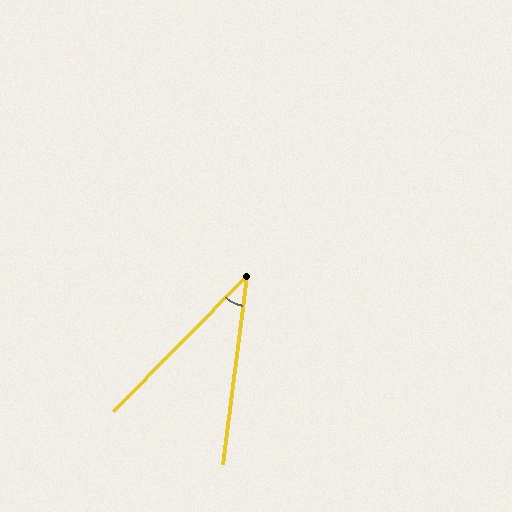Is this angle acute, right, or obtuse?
It is acute.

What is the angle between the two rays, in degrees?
Approximately 37 degrees.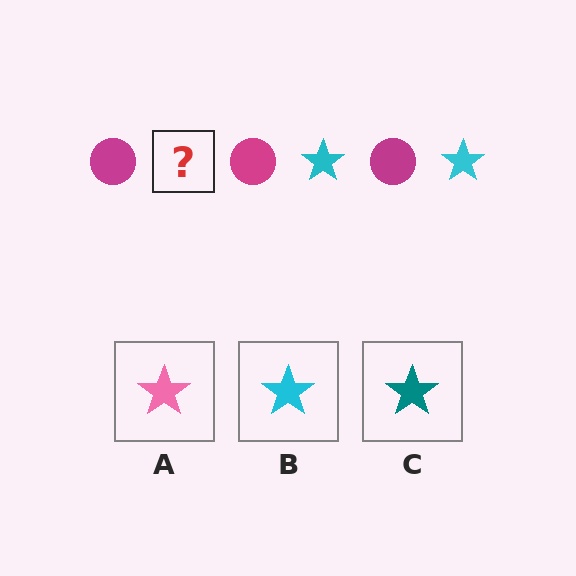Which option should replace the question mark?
Option B.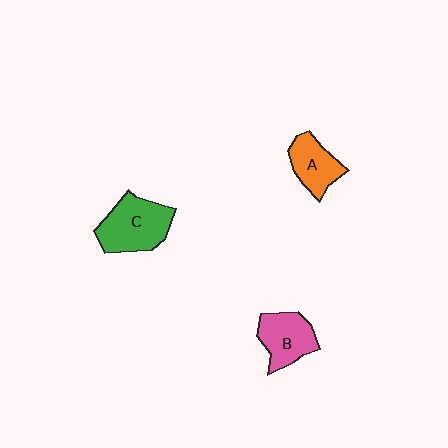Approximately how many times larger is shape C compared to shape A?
Approximately 1.5 times.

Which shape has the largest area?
Shape C (green).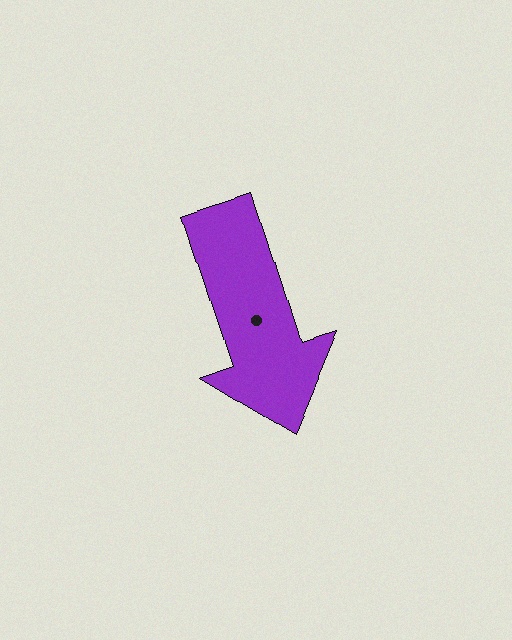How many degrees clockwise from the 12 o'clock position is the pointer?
Approximately 162 degrees.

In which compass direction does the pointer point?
South.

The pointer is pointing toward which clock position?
Roughly 5 o'clock.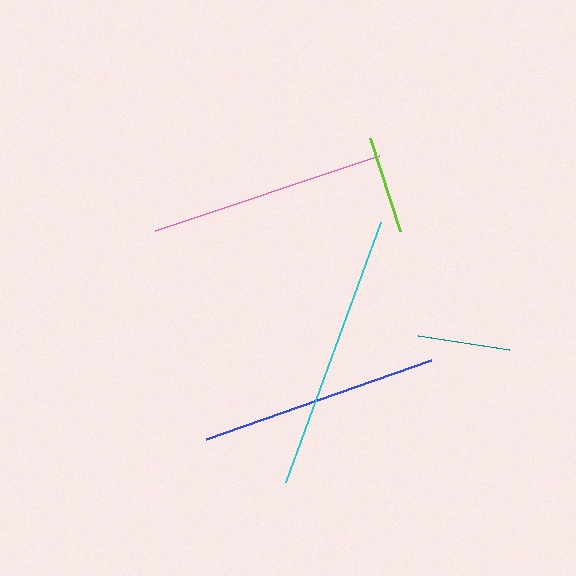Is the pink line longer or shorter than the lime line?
The pink line is longer than the lime line.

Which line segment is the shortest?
The teal line is the shortest at approximately 92 pixels.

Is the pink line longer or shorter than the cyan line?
The cyan line is longer than the pink line.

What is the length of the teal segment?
The teal segment is approximately 92 pixels long.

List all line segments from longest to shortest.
From longest to shortest: cyan, blue, pink, lime, teal.